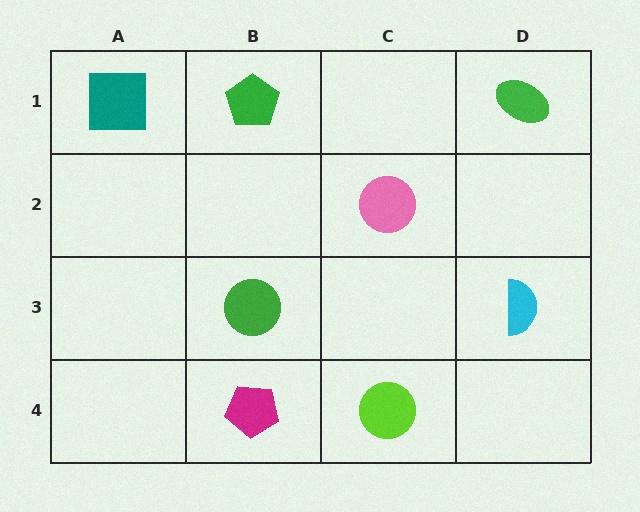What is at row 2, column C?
A pink circle.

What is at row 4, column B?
A magenta pentagon.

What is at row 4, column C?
A lime circle.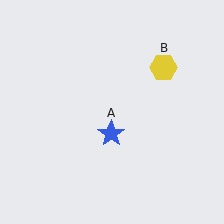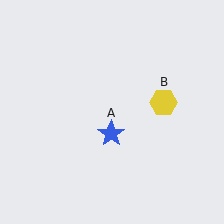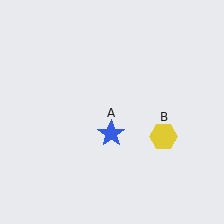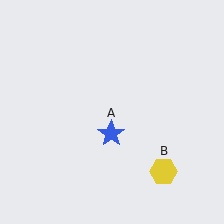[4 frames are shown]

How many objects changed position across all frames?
1 object changed position: yellow hexagon (object B).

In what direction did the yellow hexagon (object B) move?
The yellow hexagon (object B) moved down.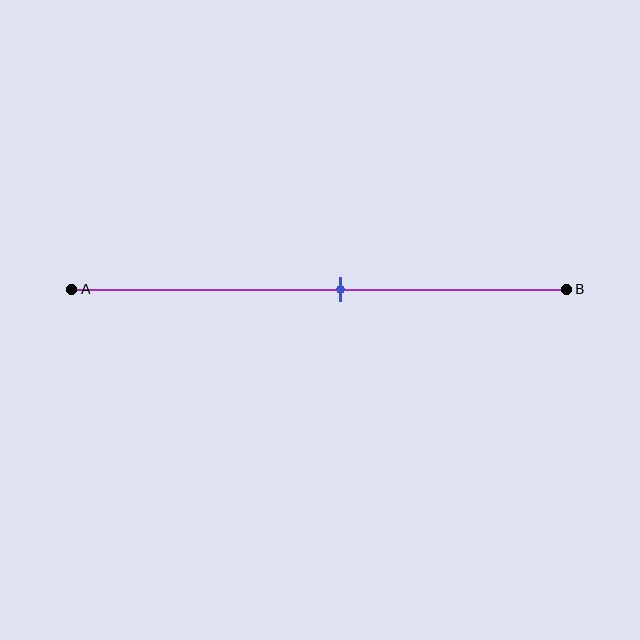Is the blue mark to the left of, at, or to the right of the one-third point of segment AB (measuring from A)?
The blue mark is to the right of the one-third point of segment AB.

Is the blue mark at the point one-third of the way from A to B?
No, the mark is at about 55% from A, not at the 33% one-third point.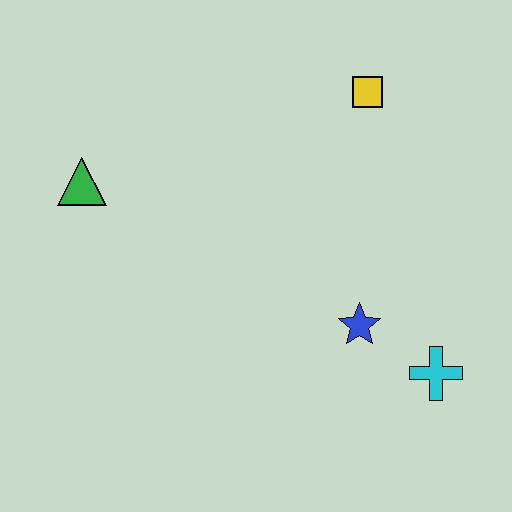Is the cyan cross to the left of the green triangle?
No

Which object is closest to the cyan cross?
The blue star is closest to the cyan cross.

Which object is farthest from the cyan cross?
The green triangle is farthest from the cyan cross.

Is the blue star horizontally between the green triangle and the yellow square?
Yes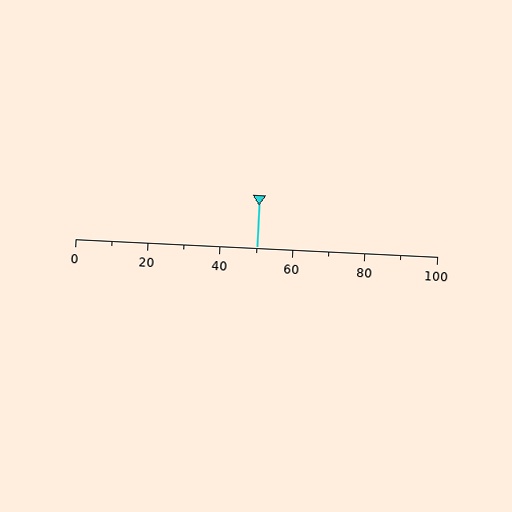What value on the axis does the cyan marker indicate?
The marker indicates approximately 50.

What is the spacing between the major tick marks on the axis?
The major ticks are spaced 20 apart.